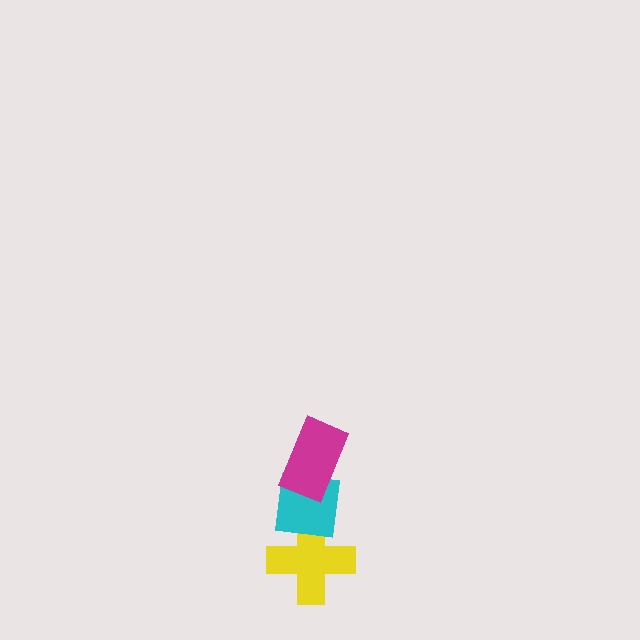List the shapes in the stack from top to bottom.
From top to bottom: the magenta rectangle, the cyan square, the yellow cross.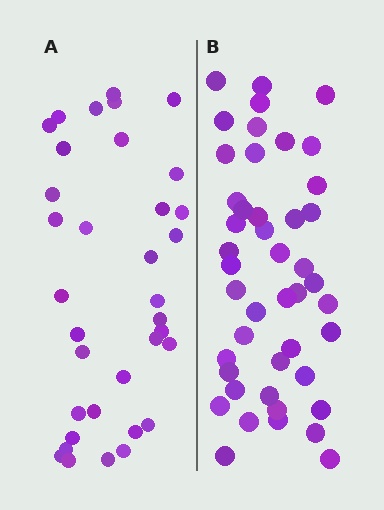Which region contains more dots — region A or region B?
Region B (the right region) has more dots.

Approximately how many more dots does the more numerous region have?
Region B has roughly 10 or so more dots than region A.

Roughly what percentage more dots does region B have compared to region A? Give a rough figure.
About 30% more.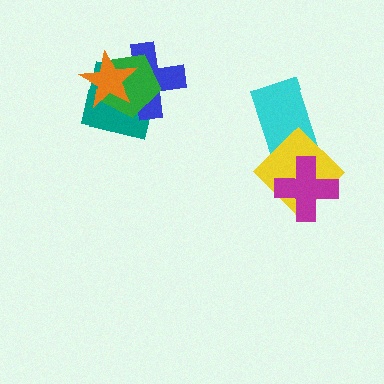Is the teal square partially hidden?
Yes, it is partially covered by another shape.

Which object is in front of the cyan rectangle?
The yellow diamond is in front of the cyan rectangle.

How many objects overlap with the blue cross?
3 objects overlap with the blue cross.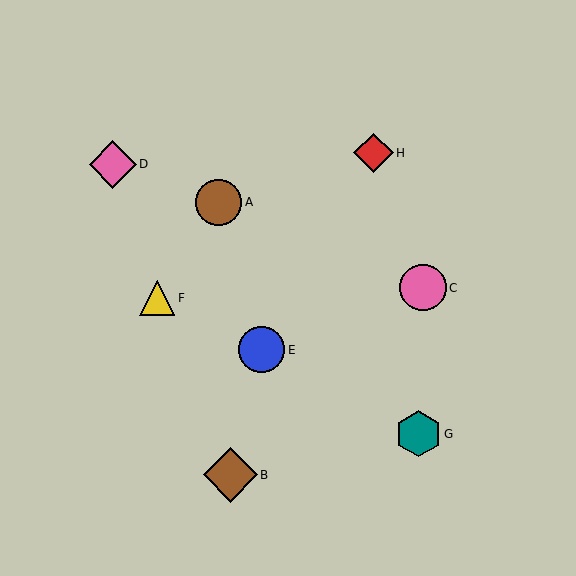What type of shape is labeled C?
Shape C is a pink circle.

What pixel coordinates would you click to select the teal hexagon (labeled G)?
Click at (418, 434) to select the teal hexagon G.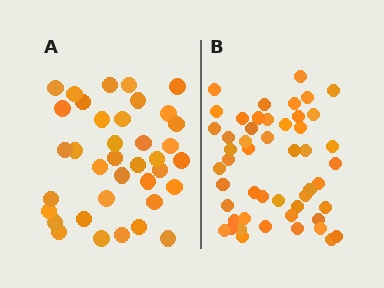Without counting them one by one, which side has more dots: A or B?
Region B (the right region) has more dots.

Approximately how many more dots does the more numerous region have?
Region B has approximately 15 more dots than region A.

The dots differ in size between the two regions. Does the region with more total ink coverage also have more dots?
No. Region A has more total ink coverage because its dots are larger, but region B actually contains more individual dots. Total area can be misleading — the number of items is what matters here.